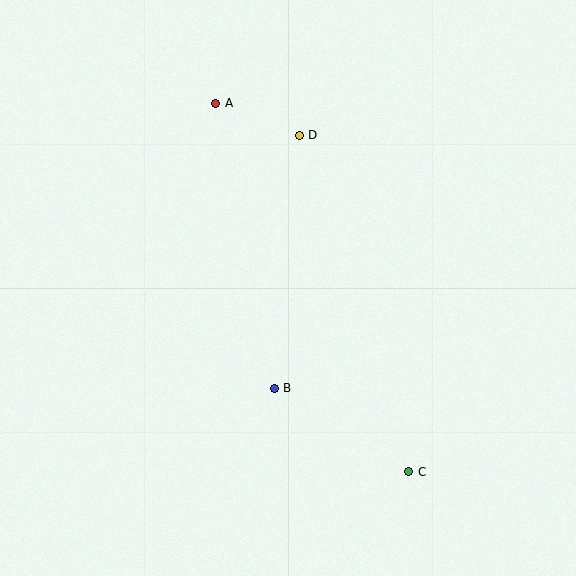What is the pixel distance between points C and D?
The distance between C and D is 354 pixels.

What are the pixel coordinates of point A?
Point A is at (216, 103).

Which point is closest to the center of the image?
Point B at (274, 388) is closest to the center.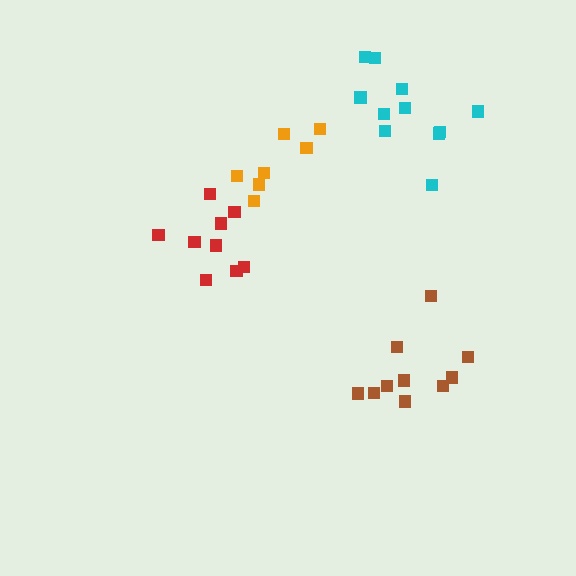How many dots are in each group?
Group 1: 7 dots, Group 2: 11 dots, Group 3: 10 dots, Group 4: 9 dots (37 total).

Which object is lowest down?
The brown cluster is bottommost.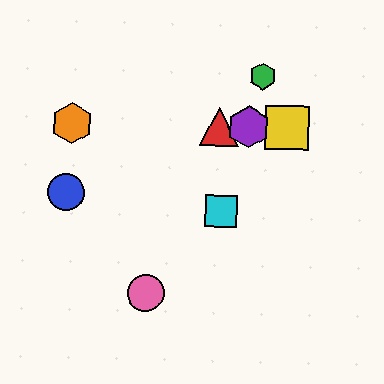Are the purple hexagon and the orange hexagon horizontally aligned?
Yes, both are at y≈127.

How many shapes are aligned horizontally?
4 shapes (the red triangle, the yellow square, the purple hexagon, the orange hexagon) are aligned horizontally.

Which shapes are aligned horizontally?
The red triangle, the yellow square, the purple hexagon, the orange hexagon are aligned horizontally.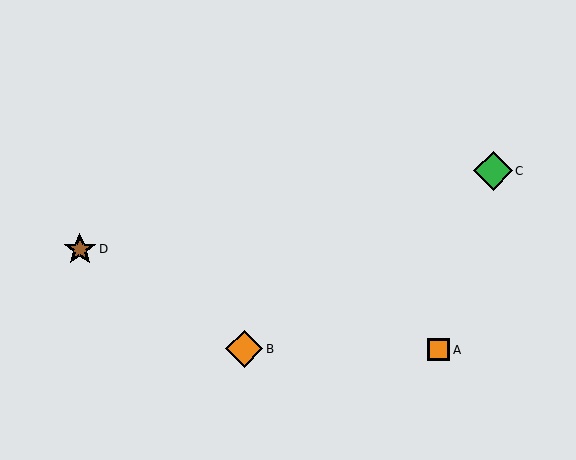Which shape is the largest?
The green diamond (labeled C) is the largest.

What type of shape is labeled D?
Shape D is a brown star.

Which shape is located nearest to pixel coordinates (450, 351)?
The orange square (labeled A) at (439, 350) is nearest to that location.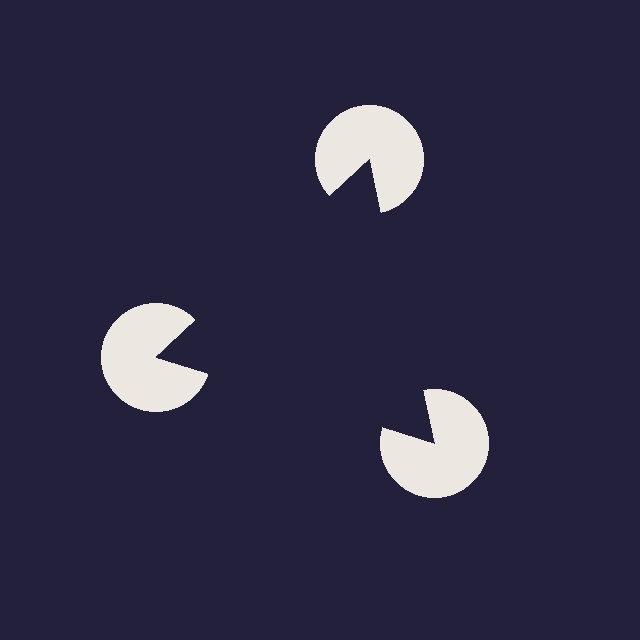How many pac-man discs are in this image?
There are 3 — one at each vertex of the illusory triangle.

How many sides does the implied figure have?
3 sides.